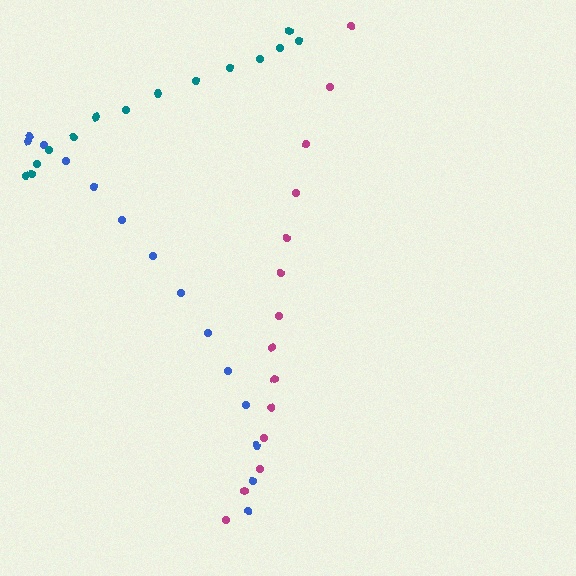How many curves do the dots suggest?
There are 3 distinct paths.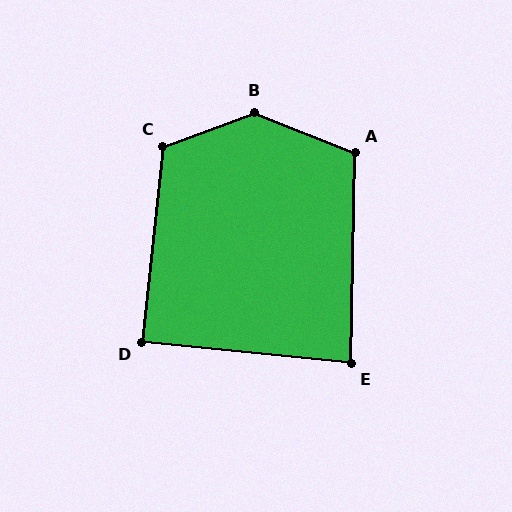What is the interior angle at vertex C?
Approximately 117 degrees (obtuse).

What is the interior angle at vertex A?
Approximately 111 degrees (obtuse).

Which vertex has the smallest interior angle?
E, at approximately 85 degrees.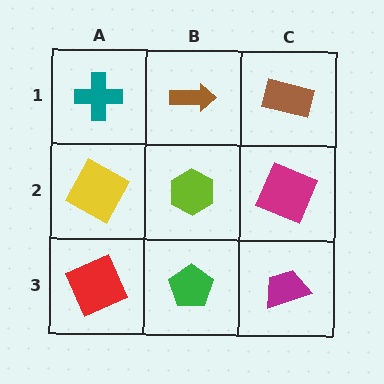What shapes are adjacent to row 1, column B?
A lime hexagon (row 2, column B), a teal cross (row 1, column A), a brown rectangle (row 1, column C).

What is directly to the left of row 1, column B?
A teal cross.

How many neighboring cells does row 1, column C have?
2.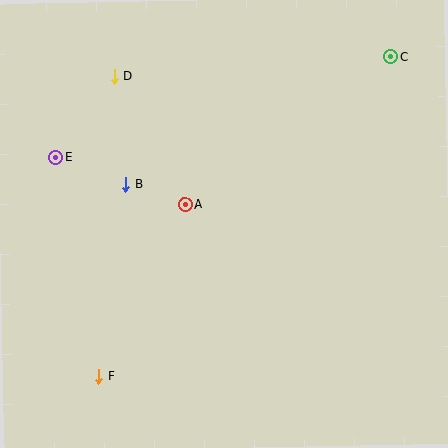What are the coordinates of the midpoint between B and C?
The midpoint between B and C is at (258, 120).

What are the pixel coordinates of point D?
Point D is at (115, 76).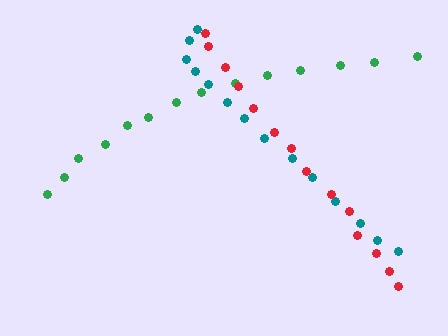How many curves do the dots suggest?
There are 3 distinct paths.